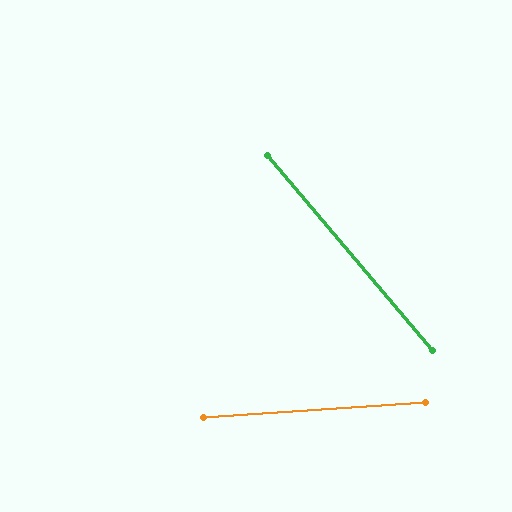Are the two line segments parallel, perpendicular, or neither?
Neither parallel nor perpendicular — they differ by about 54°.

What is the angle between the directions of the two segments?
Approximately 54 degrees.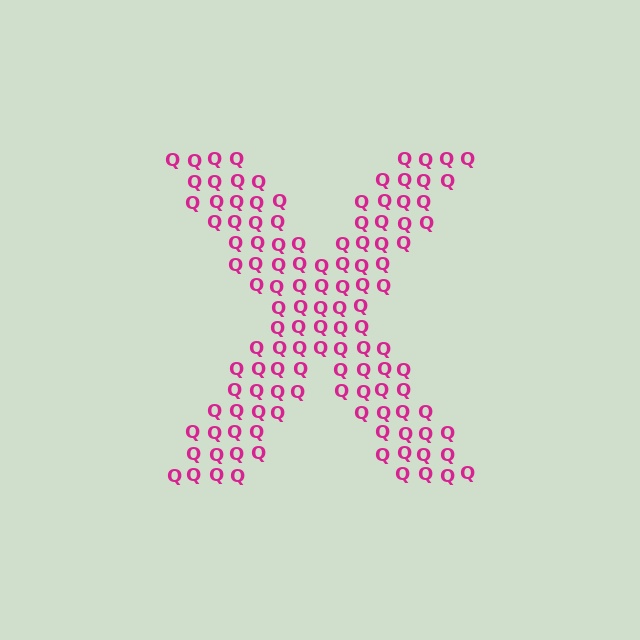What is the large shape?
The large shape is the letter X.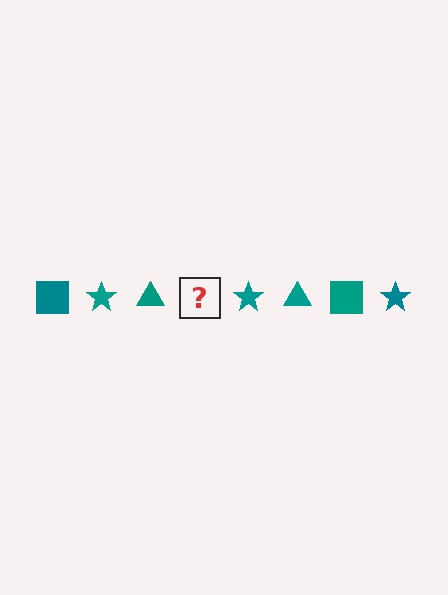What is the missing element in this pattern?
The missing element is a teal square.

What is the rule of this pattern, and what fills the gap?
The rule is that the pattern cycles through square, star, triangle shapes in teal. The gap should be filled with a teal square.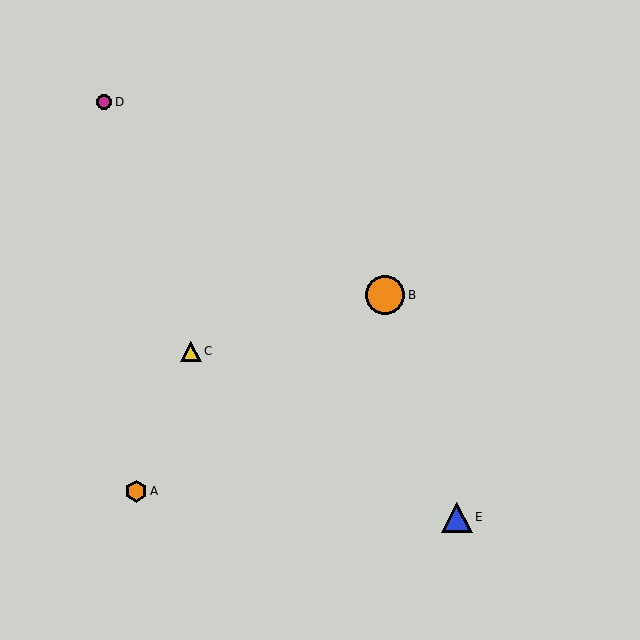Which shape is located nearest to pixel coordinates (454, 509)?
The blue triangle (labeled E) at (457, 517) is nearest to that location.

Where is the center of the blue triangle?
The center of the blue triangle is at (457, 517).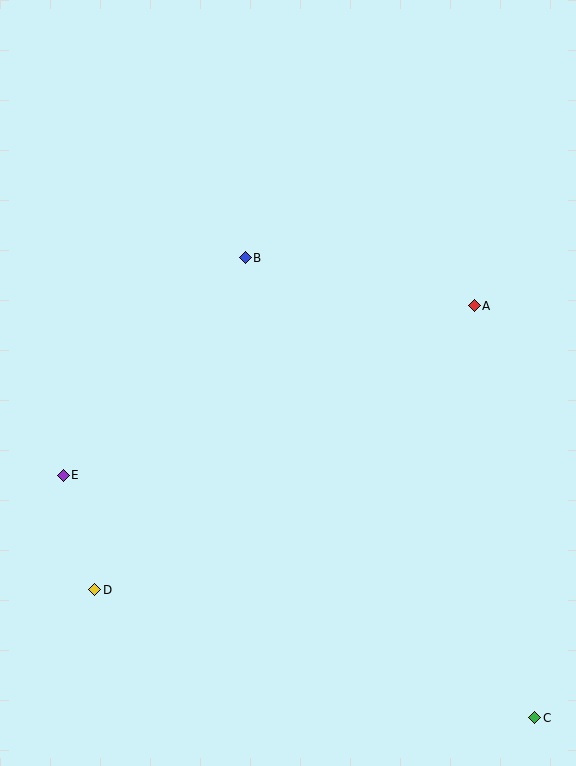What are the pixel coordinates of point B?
Point B is at (245, 258).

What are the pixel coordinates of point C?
Point C is at (535, 718).